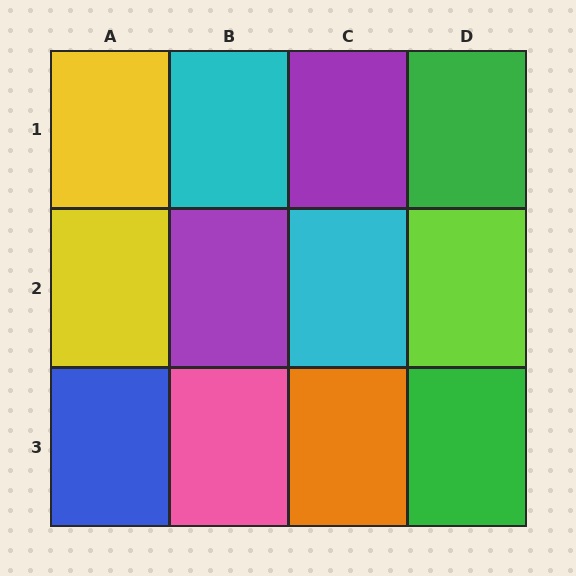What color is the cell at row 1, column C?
Purple.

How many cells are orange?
1 cell is orange.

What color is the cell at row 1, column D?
Green.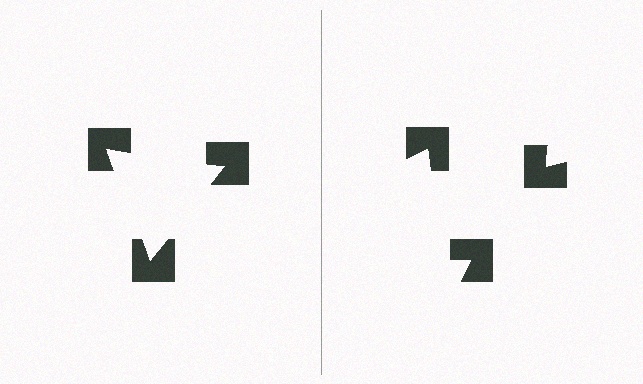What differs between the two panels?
The notched squares are positioned identically on both sides; only the wedge orientations differ. On the left they align to a triangle; on the right they are misaligned.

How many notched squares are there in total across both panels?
6 — 3 on each side.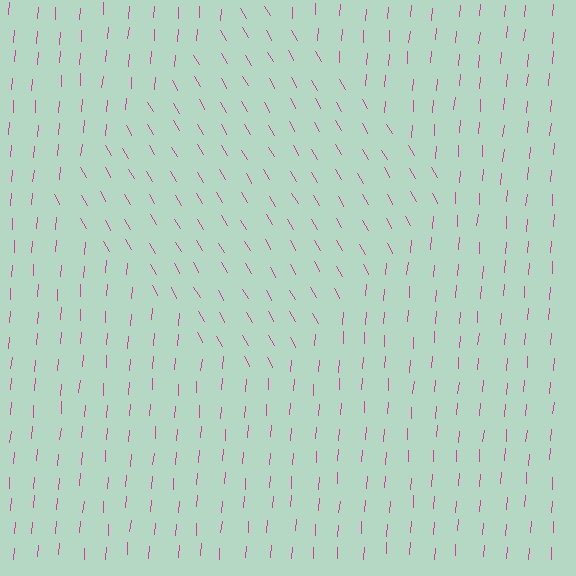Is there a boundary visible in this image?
Yes, there is a texture boundary formed by a change in line orientation.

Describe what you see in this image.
The image is filled with small magenta line segments. A diamond region in the image has lines oriented differently from the surrounding lines, creating a visible texture boundary.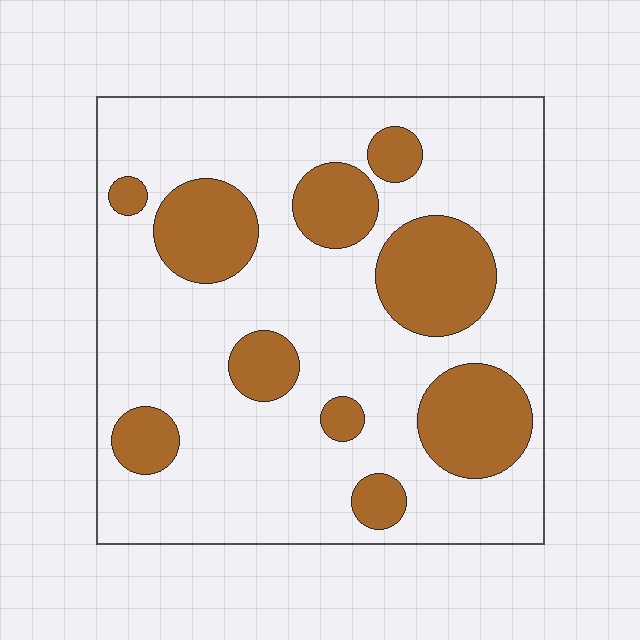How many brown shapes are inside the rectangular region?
10.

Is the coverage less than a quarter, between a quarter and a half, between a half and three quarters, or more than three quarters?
Between a quarter and a half.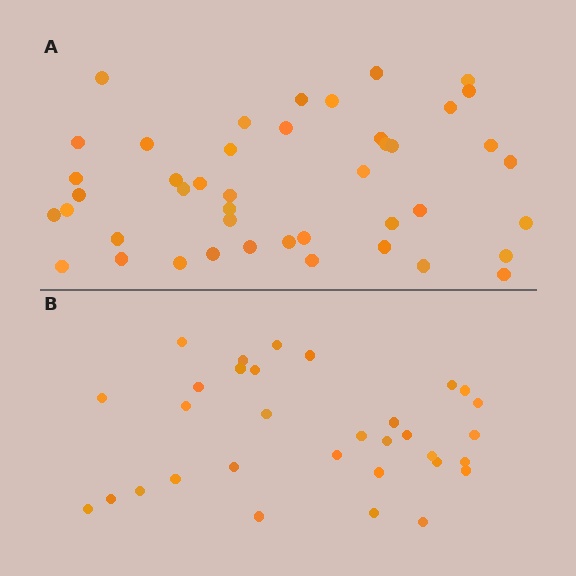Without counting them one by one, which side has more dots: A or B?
Region A (the top region) has more dots.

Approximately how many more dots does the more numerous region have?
Region A has roughly 12 or so more dots than region B.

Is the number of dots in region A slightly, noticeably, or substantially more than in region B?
Region A has noticeably more, but not dramatically so. The ratio is roughly 1.4 to 1.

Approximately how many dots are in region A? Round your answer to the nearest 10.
About 40 dots. (The exact count is 44, which rounds to 40.)